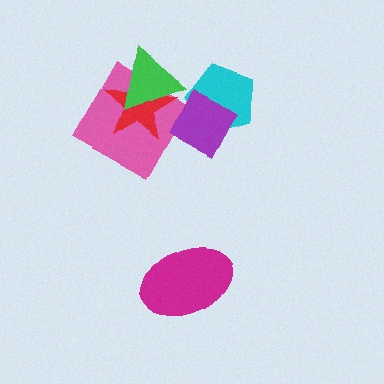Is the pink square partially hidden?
Yes, it is partially covered by another shape.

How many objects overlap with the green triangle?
2 objects overlap with the green triangle.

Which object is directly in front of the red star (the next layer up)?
The purple diamond is directly in front of the red star.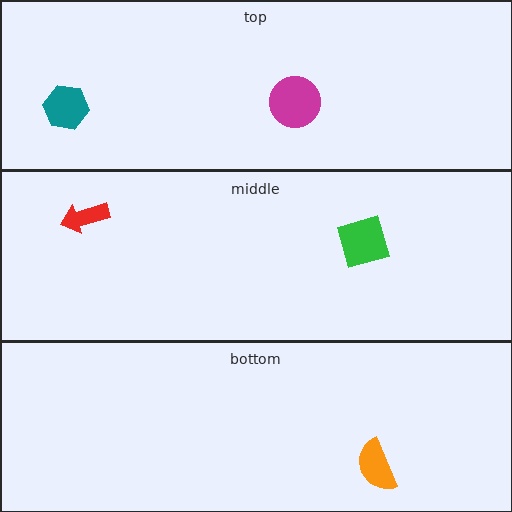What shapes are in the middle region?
The green diamond, the red arrow.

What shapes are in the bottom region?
The orange semicircle.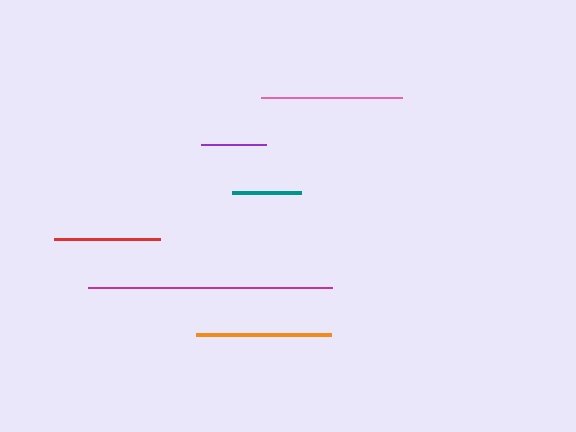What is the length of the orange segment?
The orange segment is approximately 135 pixels long.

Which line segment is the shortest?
The purple line is the shortest at approximately 65 pixels.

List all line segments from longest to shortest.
From longest to shortest: magenta, pink, orange, red, teal, purple.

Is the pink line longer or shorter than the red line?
The pink line is longer than the red line.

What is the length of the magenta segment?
The magenta segment is approximately 243 pixels long.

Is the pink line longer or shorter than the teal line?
The pink line is longer than the teal line.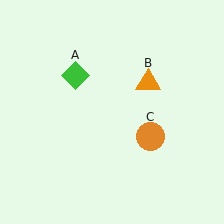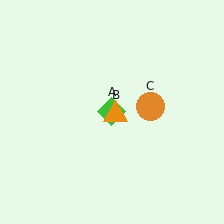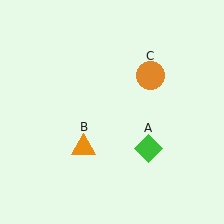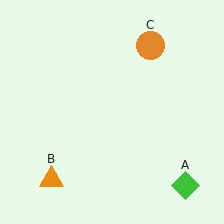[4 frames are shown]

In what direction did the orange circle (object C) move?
The orange circle (object C) moved up.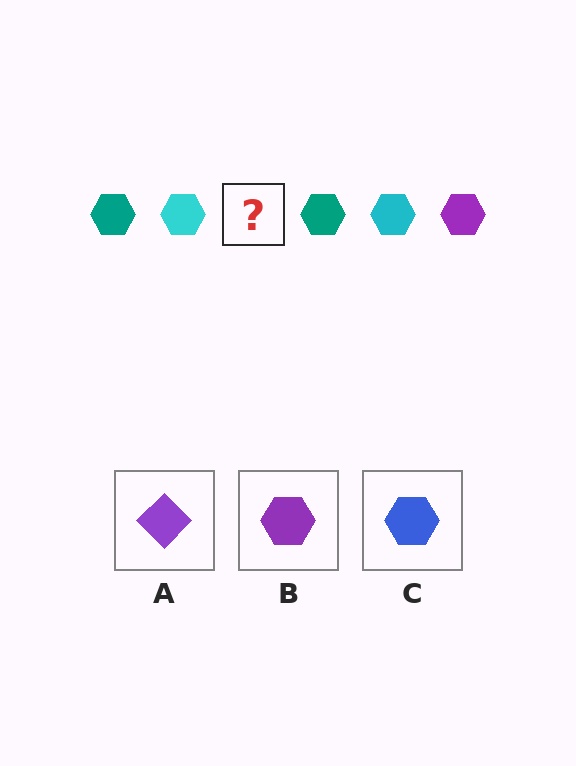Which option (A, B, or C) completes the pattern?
B.